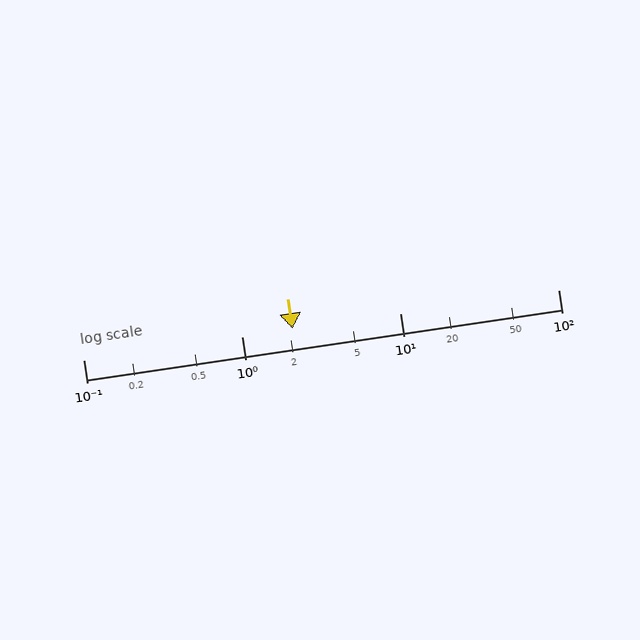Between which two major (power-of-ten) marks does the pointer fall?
The pointer is between 1 and 10.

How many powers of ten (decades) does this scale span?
The scale spans 3 decades, from 0.1 to 100.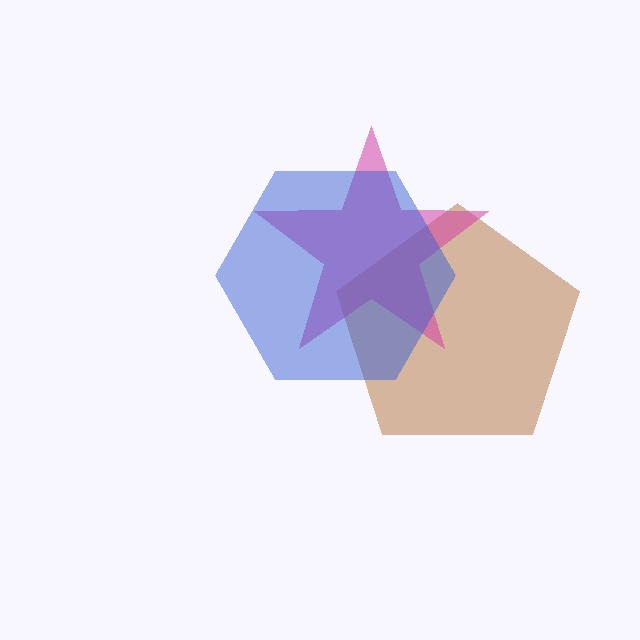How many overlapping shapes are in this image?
There are 3 overlapping shapes in the image.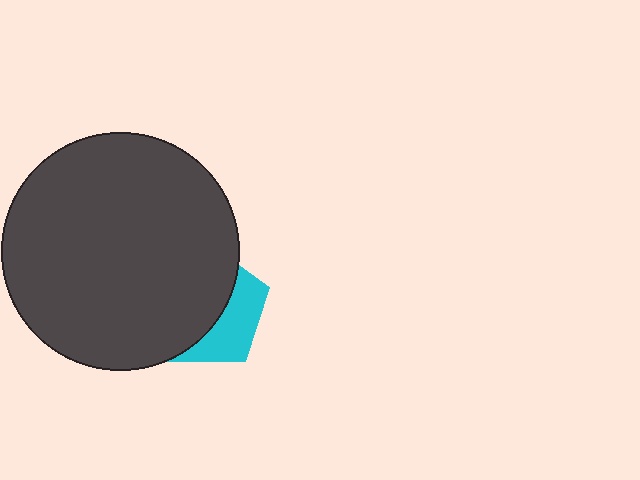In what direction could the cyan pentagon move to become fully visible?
The cyan pentagon could move right. That would shift it out from behind the dark gray circle entirely.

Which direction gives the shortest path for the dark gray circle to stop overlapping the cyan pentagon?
Moving left gives the shortest separation.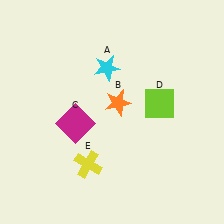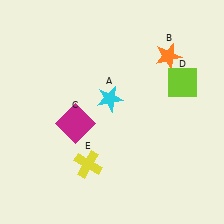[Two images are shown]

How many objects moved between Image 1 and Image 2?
3 objects moved between the two images.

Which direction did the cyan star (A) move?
The cyan star (A) moved down.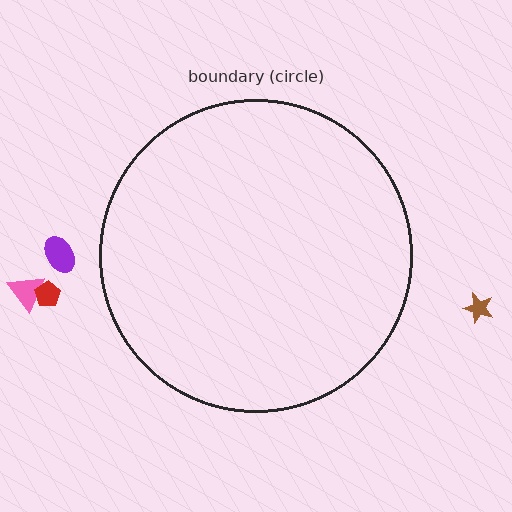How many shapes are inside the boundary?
0 inside, 4 outside.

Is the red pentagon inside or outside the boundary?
Outside.